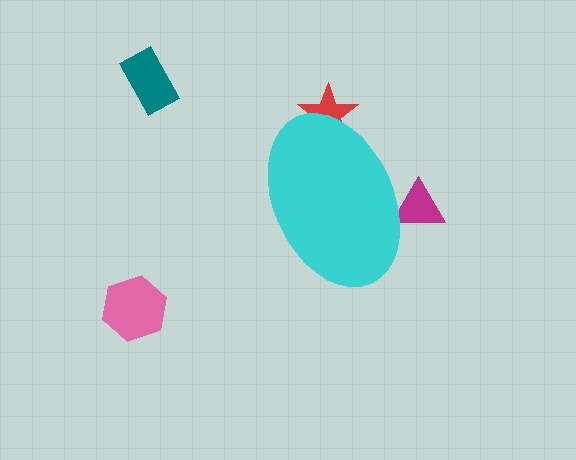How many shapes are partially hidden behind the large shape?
2 shapes are partially hidden.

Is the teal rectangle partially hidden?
No, the teal rectangle is fully visible.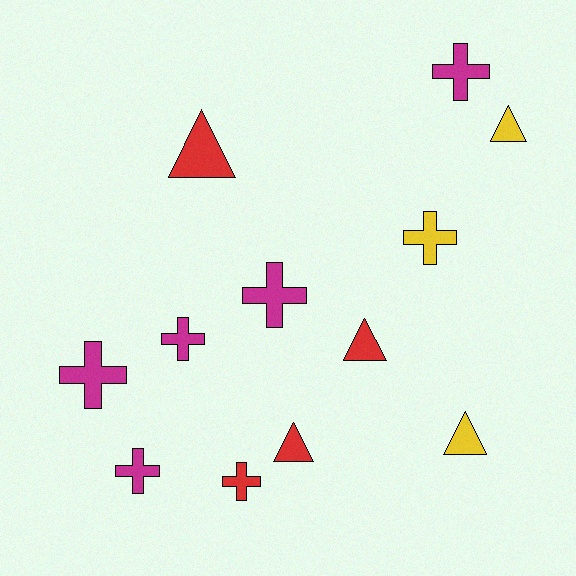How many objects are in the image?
There are 12 objects.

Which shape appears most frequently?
Cross, with 7 objects.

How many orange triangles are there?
There are no orange triangles.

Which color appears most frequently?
Magenta, with 5 objects.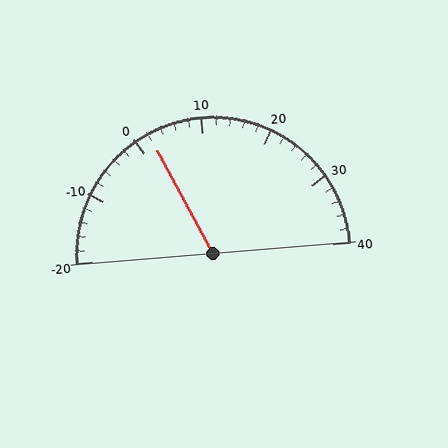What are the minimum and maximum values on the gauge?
The gauge ranges from -20 to 40.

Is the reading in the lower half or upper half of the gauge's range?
The reading is in the lower half of the range (-20 to 40).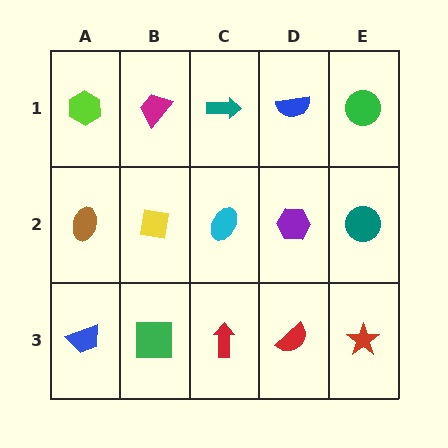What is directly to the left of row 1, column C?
A magenta trapezoid.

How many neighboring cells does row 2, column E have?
3.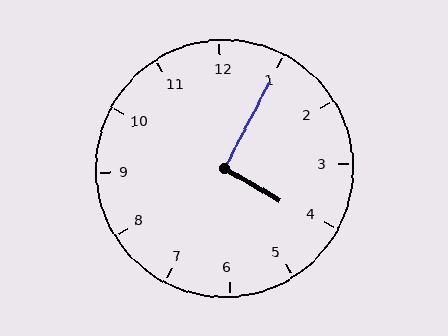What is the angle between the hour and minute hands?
Approximately 92 degrees.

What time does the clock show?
4:05.